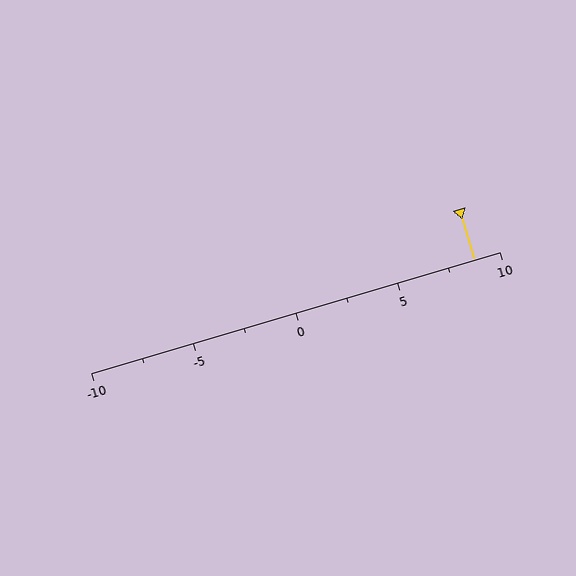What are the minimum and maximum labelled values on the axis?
The axis runs from -10 to 10.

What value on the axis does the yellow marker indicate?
The marker indicates approximately 8.8.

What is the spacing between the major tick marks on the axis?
The major ticks are spaced 5 apart.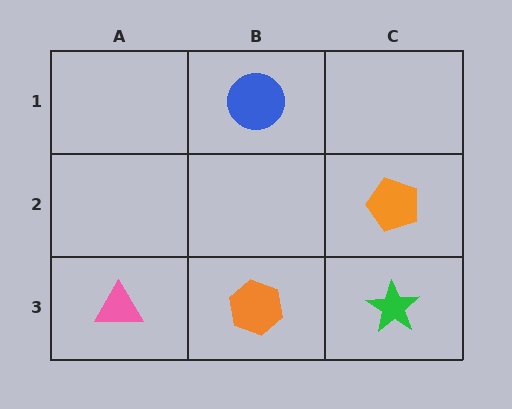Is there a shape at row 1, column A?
No, that cell is empty.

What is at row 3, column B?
An orange hexagon.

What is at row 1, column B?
A blue circle.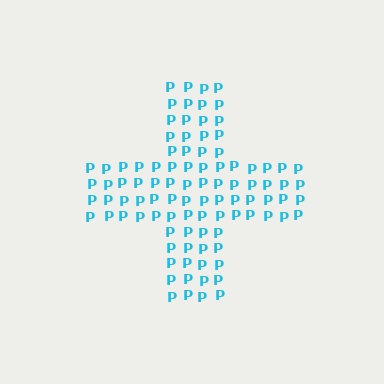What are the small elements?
The small elements are letter P's.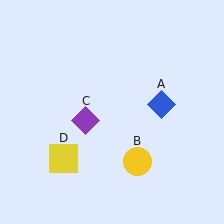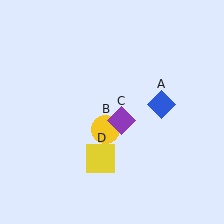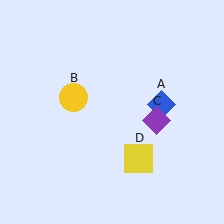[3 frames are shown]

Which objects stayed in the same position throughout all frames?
Blue diamond (object A) remained stationary.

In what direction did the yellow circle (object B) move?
The yellow circle (object B) moved up and to the left.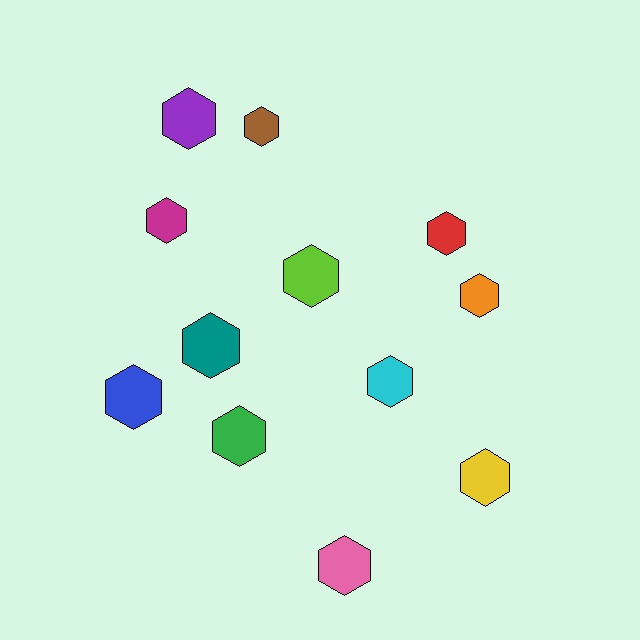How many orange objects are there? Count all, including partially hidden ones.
There is 1 orange object.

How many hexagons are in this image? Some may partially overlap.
There are 12 hexagons.